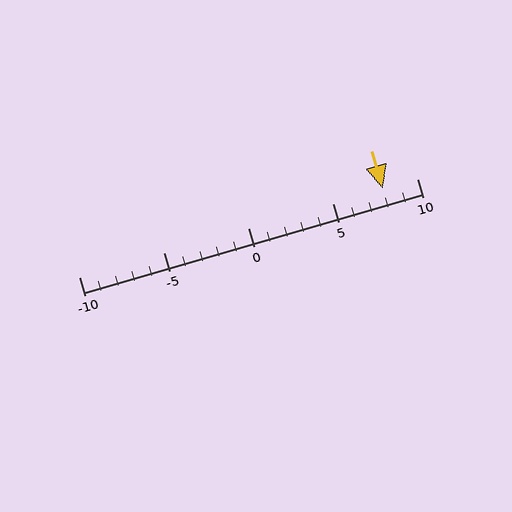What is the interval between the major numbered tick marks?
The major tick marks are spaced 5 units apart.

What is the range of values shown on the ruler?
The ruler shows values from -10 to 10.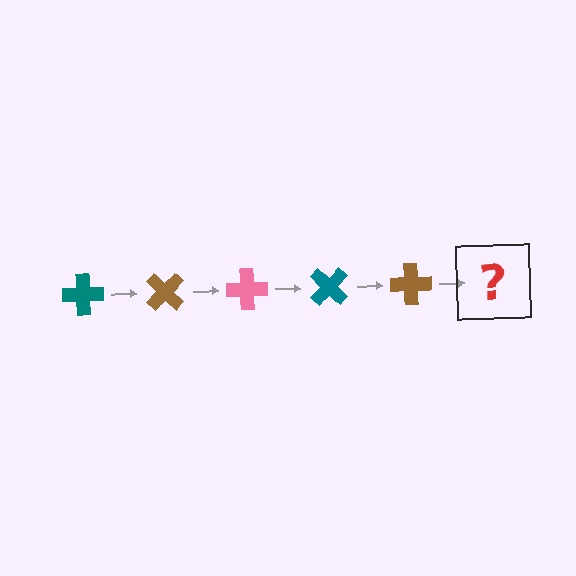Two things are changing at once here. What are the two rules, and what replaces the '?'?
The two rules are that it rotates 45 degrees each step and the color cycles through teal, brown, and pink. The '?' should be a pink cross, rotated 225 degrees from the start.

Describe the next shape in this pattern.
It should be a pink cross, rotated 225 degrees from the start.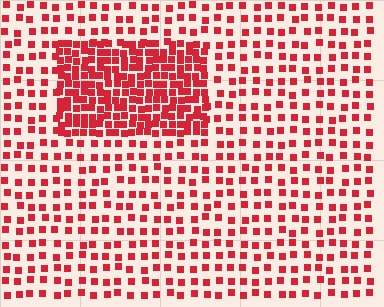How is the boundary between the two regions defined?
The boundary is defined by a change in element density (approximately 2.4x ratio). All elements are the same color, size, and shape.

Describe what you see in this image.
The image contains small red elements arranged at two different densities. A rectangle-shaped region is visible where the elements are more densely packed than the surrounding area.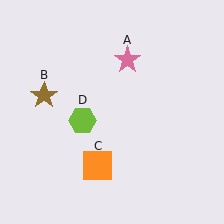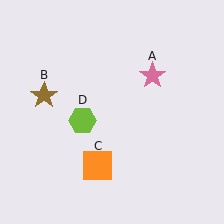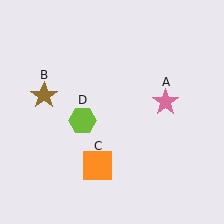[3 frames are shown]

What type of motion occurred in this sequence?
The pink star (object A) rotated clockwise around the center of the scene.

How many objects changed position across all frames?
1 object changed position: pink star (object A).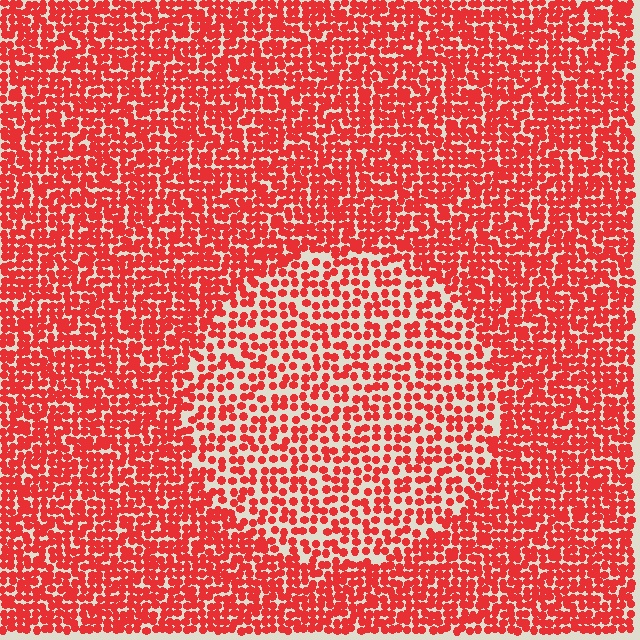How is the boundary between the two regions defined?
The boundary is defined by a change in element density (approximately 1.7x ratio). All elements are the same color, size, and shape.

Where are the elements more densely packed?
The elements are more densely packed outside the circle boundary.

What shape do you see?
I see a circle.